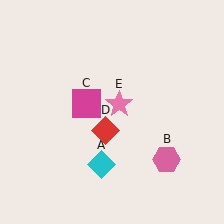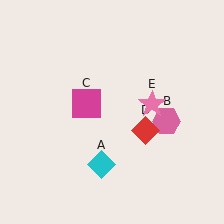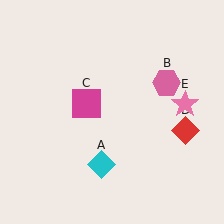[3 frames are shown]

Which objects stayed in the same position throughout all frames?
Cyan diamond (object A) and magenta square (object C) remained stationary.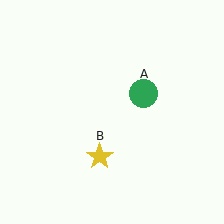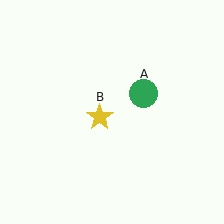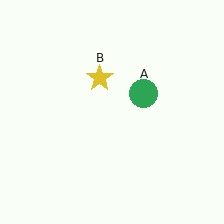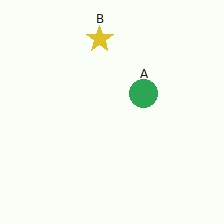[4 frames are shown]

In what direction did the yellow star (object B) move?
The yellow star (object B) moved up.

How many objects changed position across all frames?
1 object changed position: yellow star (object B).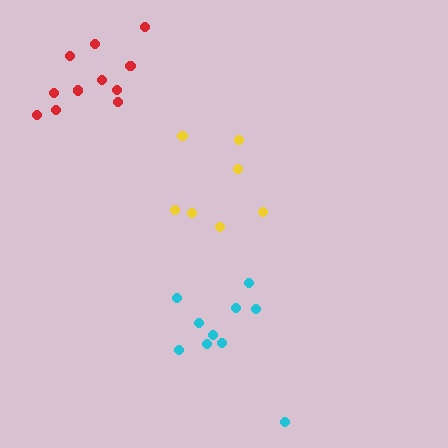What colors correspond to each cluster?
The clusters are colored: yellow, cyan, red.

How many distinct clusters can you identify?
There are 3 distinct clusters.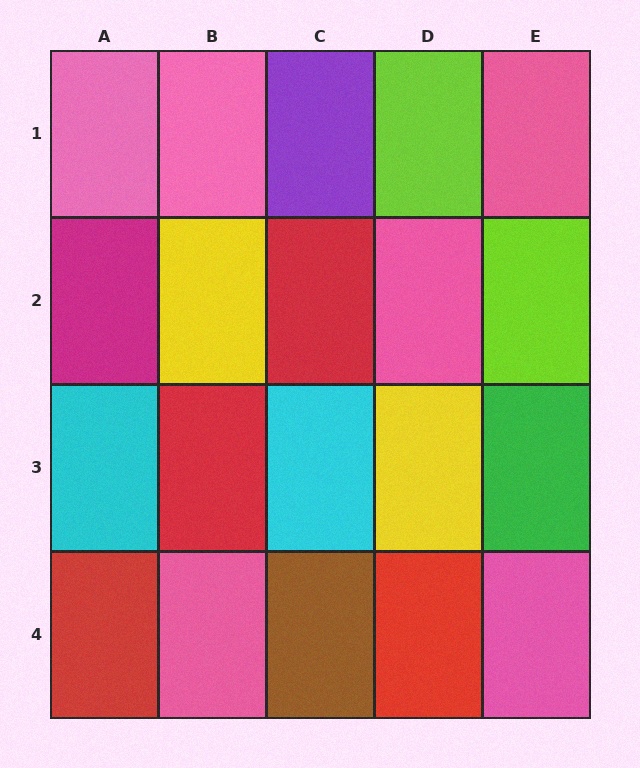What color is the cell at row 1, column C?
Purple.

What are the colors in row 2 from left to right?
Magenta, yellow, red, pink, lime.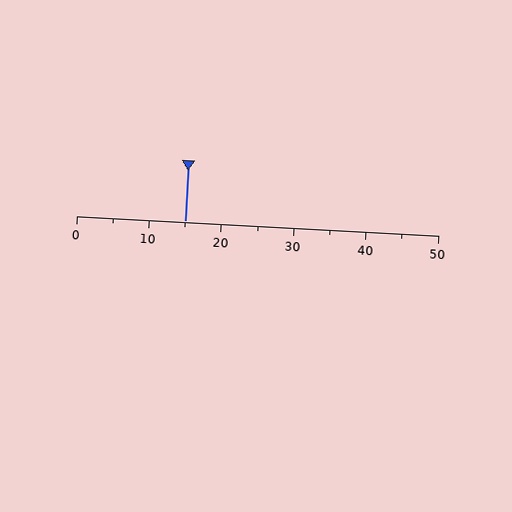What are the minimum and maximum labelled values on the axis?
The axis runs from 0 to 50.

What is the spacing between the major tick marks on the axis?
The major ticks are spaced 10 apart.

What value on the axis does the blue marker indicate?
The marker indicates approximately 15.